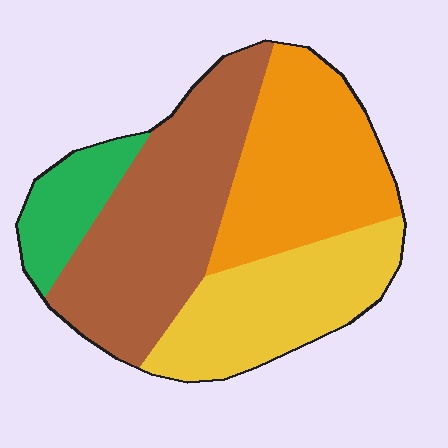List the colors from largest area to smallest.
From largest to smallest: brown, orange, yellow, green.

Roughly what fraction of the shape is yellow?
Yellow covers roughly 25% of the shape.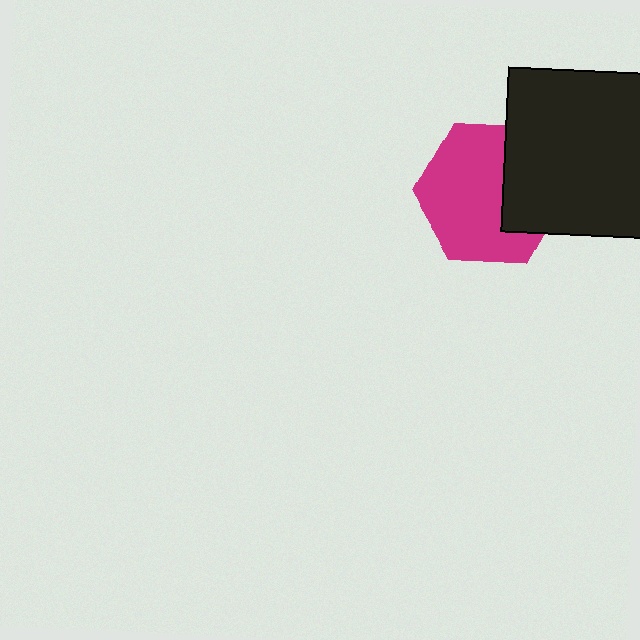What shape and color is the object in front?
The object in front is a black rectangle.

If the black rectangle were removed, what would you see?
You would see the complete magenta hexagon.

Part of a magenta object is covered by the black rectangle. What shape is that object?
It is a hexagon.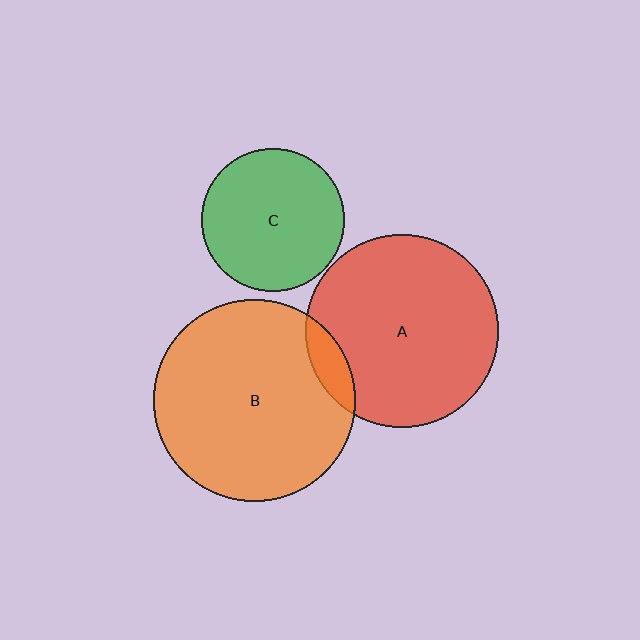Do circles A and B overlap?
Yes.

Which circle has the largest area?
Circle B (orange).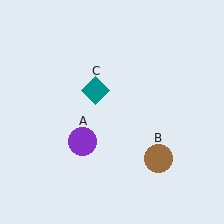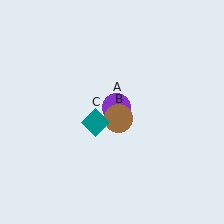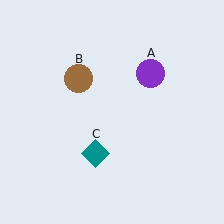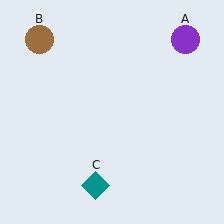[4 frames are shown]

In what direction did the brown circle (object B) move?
The brown circle (object B) moved up and to the left.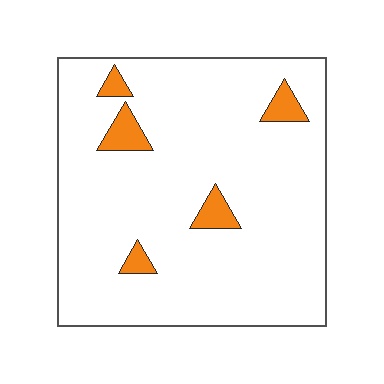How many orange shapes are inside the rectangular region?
5.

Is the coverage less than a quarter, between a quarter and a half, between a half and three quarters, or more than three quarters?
Less than a quarter.